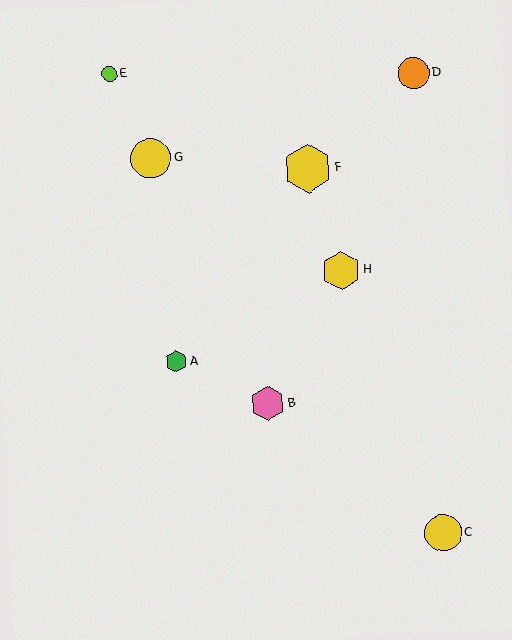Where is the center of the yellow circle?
The center of the yellow circle is at (151, 158).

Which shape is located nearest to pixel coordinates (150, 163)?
The yellow circle (labeled G) at (151, 158) is nearest to that location.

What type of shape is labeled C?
Shape C is a yellow circle.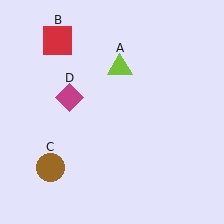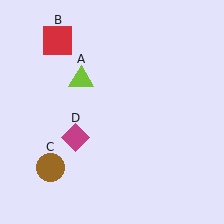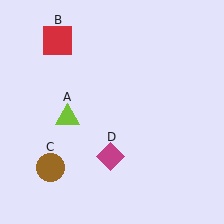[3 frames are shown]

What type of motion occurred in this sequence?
The lime triangle (object A), magenta diamond (object D) rotated counterclockwise around the center of the scene.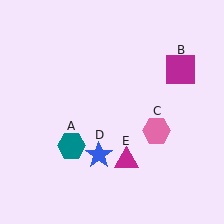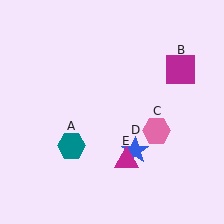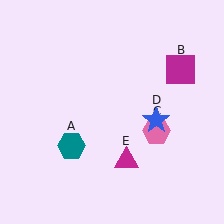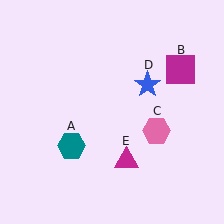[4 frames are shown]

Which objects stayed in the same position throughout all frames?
Teal hexagon (object A) and magenta square (object B) and pink hexagon (object C) and magenta triangle (object E) remained stationary.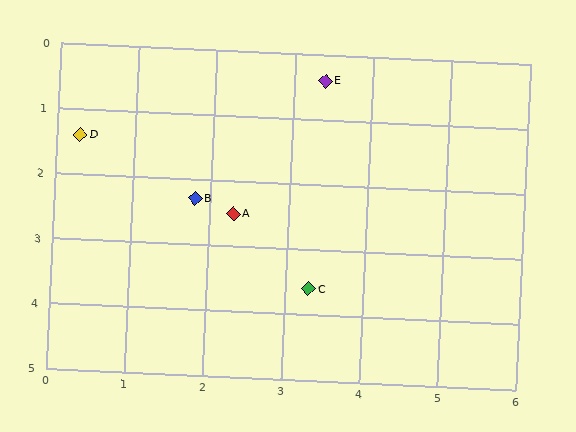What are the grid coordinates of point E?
Point E is at approximately (3.4, 0.4).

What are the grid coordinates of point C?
Point C is at approximately (3.3, 3.6).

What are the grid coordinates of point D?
Point D is at approximately (0.3, 1.4).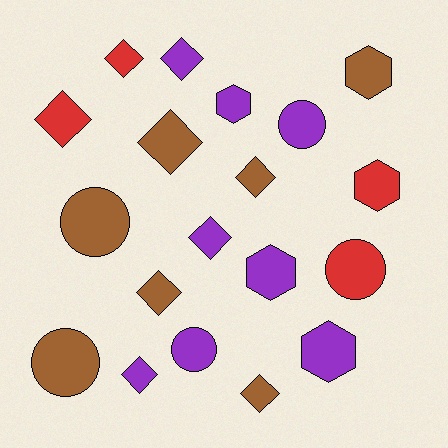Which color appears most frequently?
Purple, with 8 objects.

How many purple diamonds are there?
There are 3 purple diamonds.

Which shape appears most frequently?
Diamond, with 9 objects.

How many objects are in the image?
There are 19 objects.